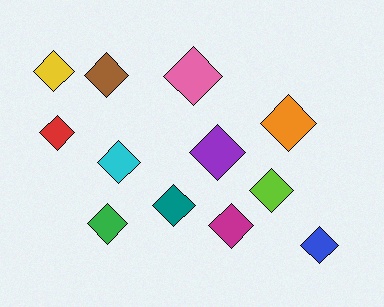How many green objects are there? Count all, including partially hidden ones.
There is 1 green object.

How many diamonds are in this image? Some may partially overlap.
There are 12 diamonds.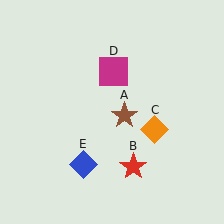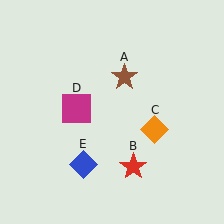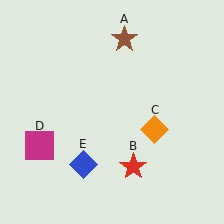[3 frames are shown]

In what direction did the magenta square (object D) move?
The magenta square (object D) moved down and to the left.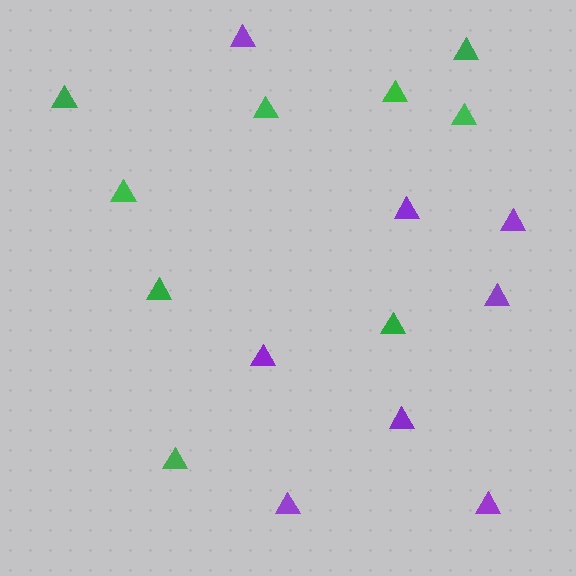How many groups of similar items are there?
There are 2 groups: one group of green triangles (9) and one group of purple triangles (8).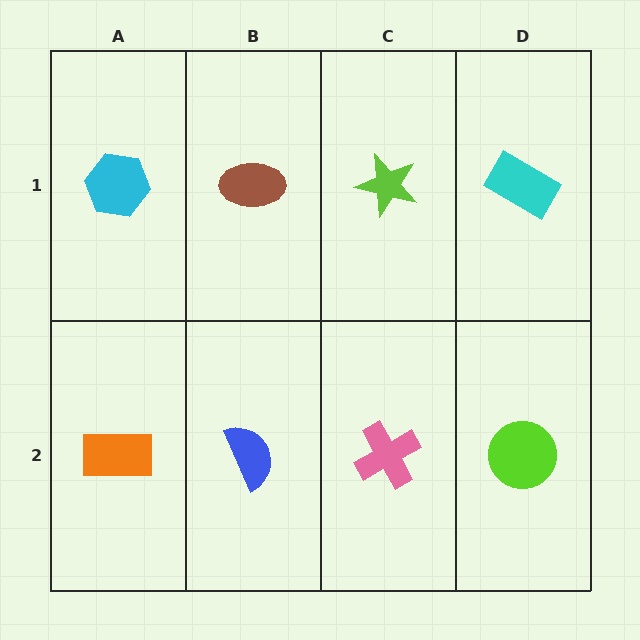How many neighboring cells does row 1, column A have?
2.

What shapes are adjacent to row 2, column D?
A cyan rectangle (row 1, column D), a pink cross (row 2, column C).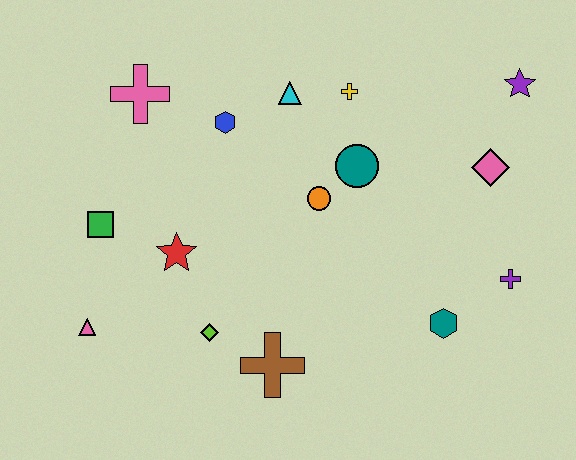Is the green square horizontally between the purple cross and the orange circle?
No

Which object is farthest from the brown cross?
The purple star is farthest from the brown cross.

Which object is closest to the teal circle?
The orange circle is closest to the teal circle.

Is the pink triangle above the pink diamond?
No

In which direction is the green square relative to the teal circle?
The green square is to the left of the teal circle.